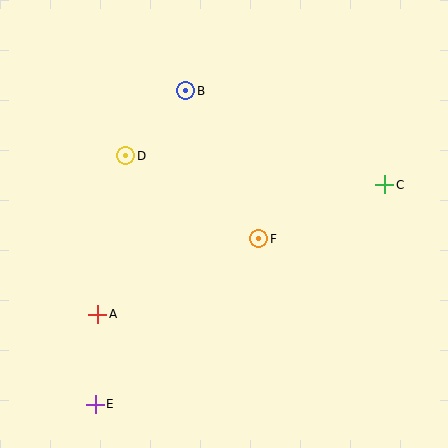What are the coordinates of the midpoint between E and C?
The midpoint between E and C is at (240, 295).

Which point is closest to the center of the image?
Point F at (259, 239) is closest to the center.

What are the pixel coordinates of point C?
Point C is at (385, 185).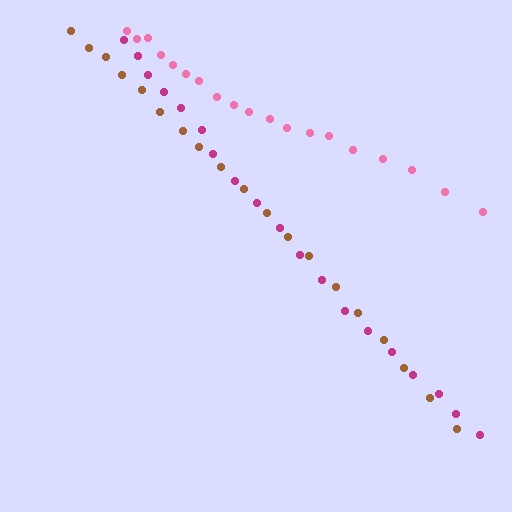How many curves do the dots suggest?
There are 3 distinct paths.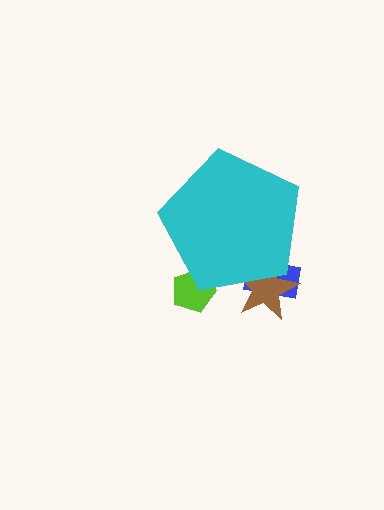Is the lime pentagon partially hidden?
Yes, the lime pentagon is partially hidden behind the cyan pentagon.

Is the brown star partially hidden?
Yes, the brown star is partially hidden behind the cyan pentagon.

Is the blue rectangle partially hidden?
Yes, the blue rectangle is partially hidden behind the cyan pentagon.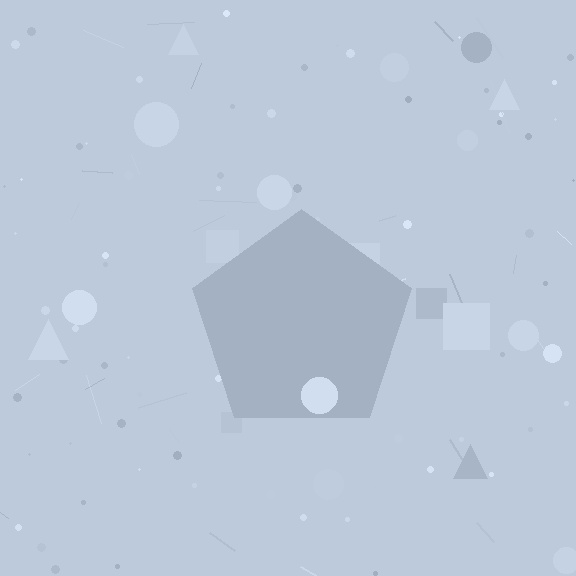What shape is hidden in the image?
A pentagon is hidden in the image.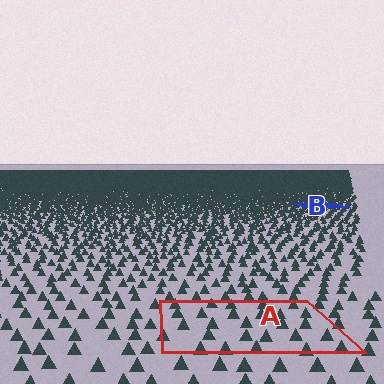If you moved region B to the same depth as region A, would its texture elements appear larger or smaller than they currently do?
They would appear larger. At a closer depth, the same texture elements are projected at a bigger on-screen size.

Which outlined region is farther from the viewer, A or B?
Region B is farther from the viewer — the texture elements inside it appear smaller and more densely packed.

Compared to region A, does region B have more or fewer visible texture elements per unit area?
Region B has more texture elements per unit area — they are packed more densely because it is farther away.